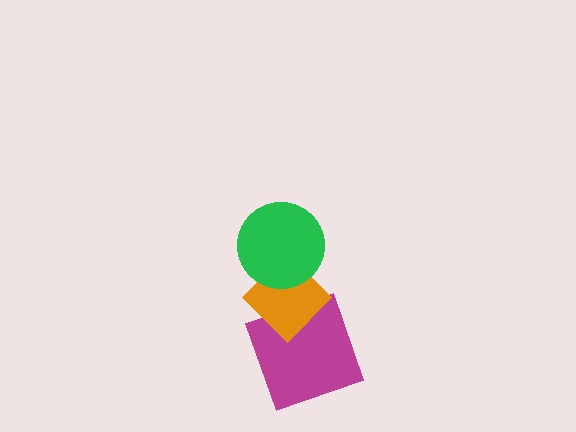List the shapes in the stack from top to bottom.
From top to bottom: the green circle, the orange diamond, the magenta square.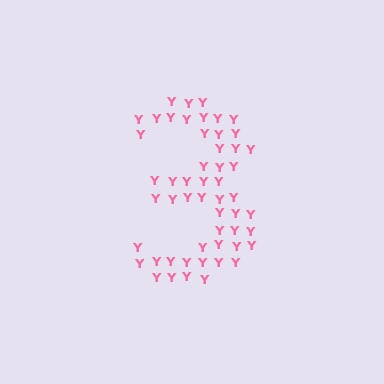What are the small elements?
The small elements are letter Y's.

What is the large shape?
The large shape is the digit 3.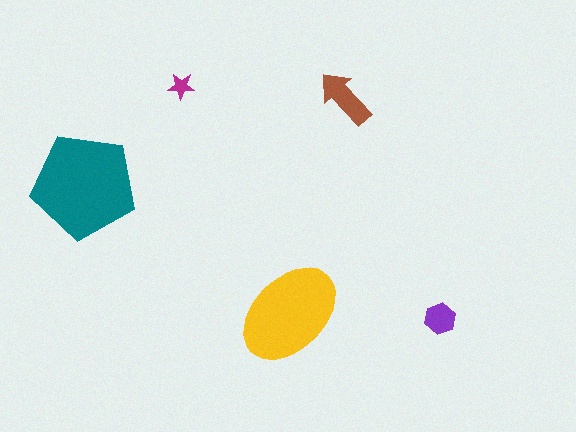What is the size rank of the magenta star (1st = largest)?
5th.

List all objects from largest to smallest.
The teal pentagon, the yellow ellipse, the brown arrow, the purple hexagon, the magenta star.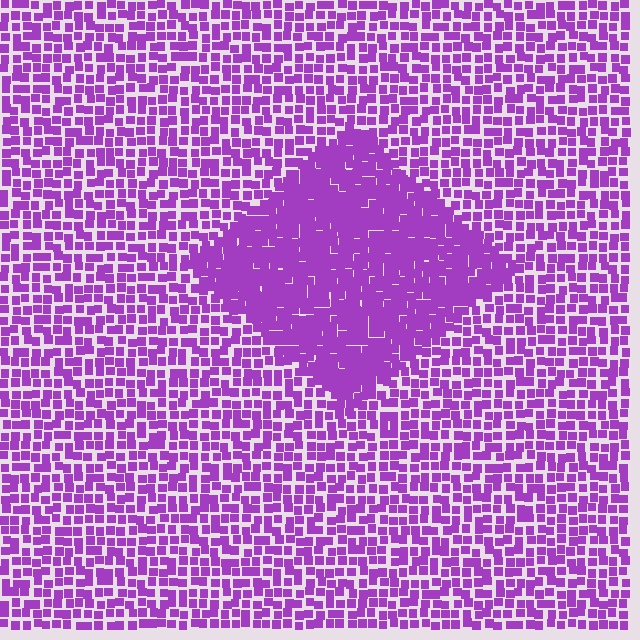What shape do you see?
I see a diamond.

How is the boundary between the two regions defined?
The boundary is defined by a change in element density (approximately 1.9x ratio). All elements are the same color, size, and shape.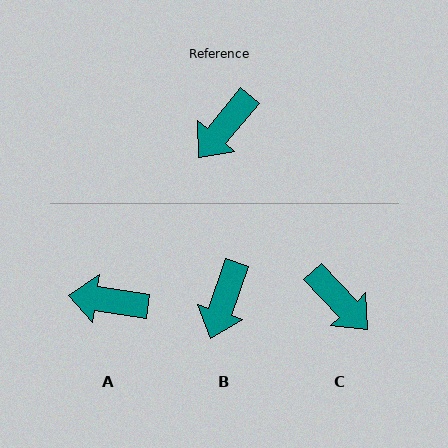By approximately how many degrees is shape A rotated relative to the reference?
Approximately 58 degrees clockwise.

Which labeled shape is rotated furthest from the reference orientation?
C, about 83 degrees away.